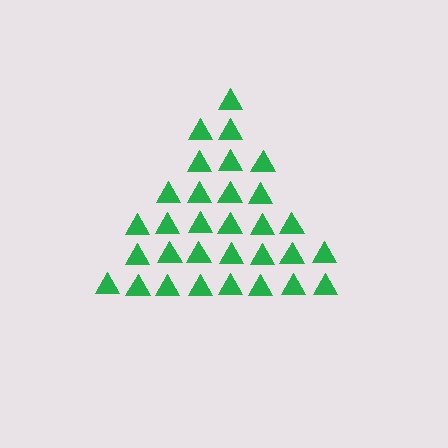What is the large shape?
The large shape is a triangle.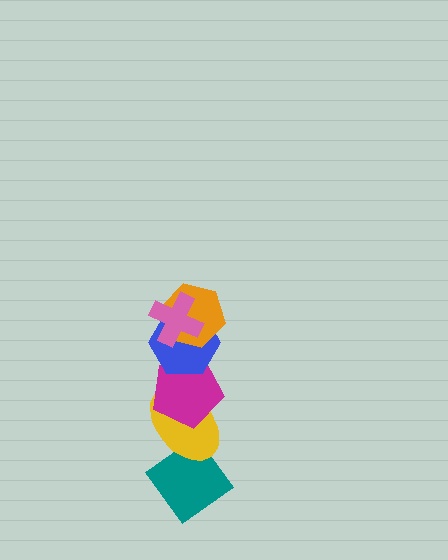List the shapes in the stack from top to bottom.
From top to bottom: the pink cross, the orange hexagon, the blue hexagon, the magenta pentagon, the yellow ellipse, the teal diamond.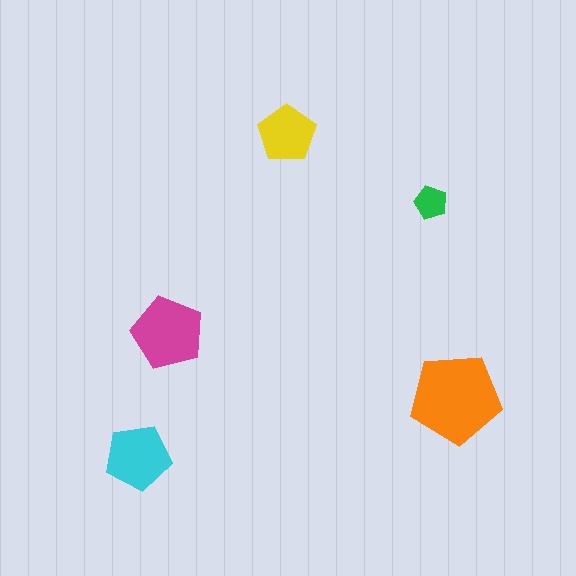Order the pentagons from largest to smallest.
the orange one, the magenta one, the cyan one, the yellow one, the green one.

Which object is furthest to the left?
The cyan pentagon is leftmost.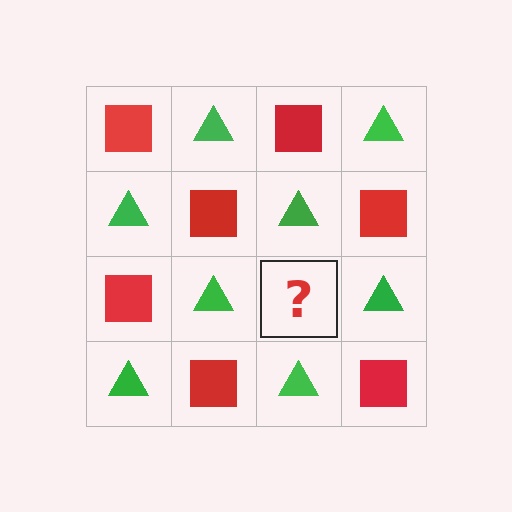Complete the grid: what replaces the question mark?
The question mark should be replaced with a red square.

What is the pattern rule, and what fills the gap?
The rule is that it alternates red square and green triangle in a checkerboard pattern. The gap should be filled with a red square.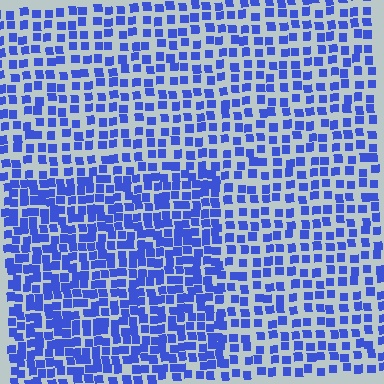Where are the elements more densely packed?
The elements are more densely packed inside the rectangle boundary.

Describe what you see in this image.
The image contains small blue elements arranged at two different densities. A rectangle-shaped region is visible where the elements are more densely packed than the surrounding area.